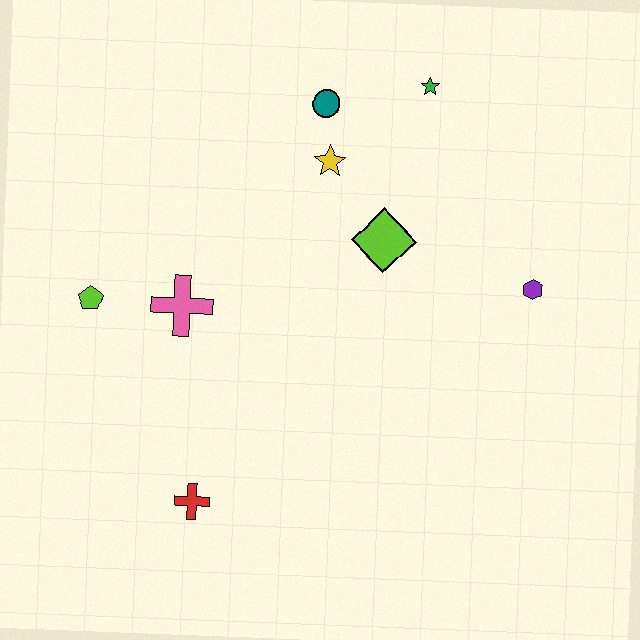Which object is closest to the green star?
The teal circle is closest to the green star.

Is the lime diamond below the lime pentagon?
No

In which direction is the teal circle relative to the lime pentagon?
The teal circle is to the right of the lime pentagon.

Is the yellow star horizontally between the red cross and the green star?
Yes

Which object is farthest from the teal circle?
The red cross is farthest from the teal circle.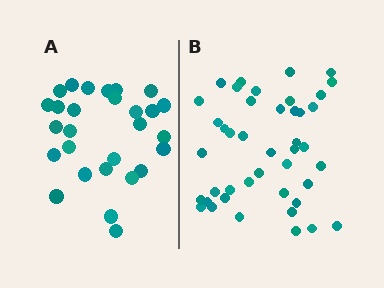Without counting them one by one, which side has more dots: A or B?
Region B (the right region) has more dots.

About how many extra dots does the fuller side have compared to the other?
Region B has approximately 15 more dots than region A.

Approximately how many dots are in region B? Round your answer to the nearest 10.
About 40 dots. (The exact count is 43, which rounds to 40.)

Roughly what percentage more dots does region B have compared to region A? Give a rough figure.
About 55% more.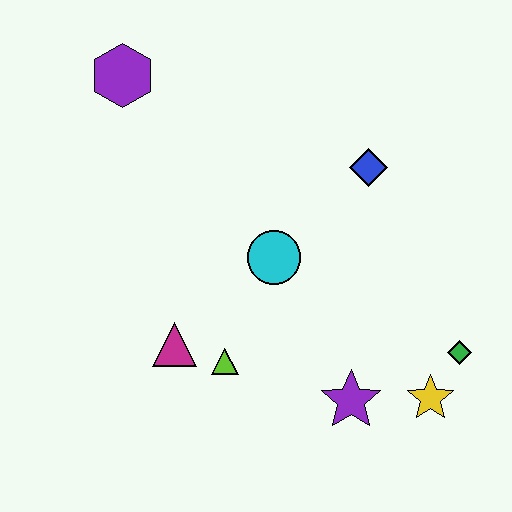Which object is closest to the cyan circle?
The lime triangle is closest to the cyan circle.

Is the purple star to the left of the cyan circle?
No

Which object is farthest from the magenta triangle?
The green diamond is farthest from the magenta triangle.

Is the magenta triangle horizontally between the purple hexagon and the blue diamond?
Yes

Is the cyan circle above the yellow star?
Yes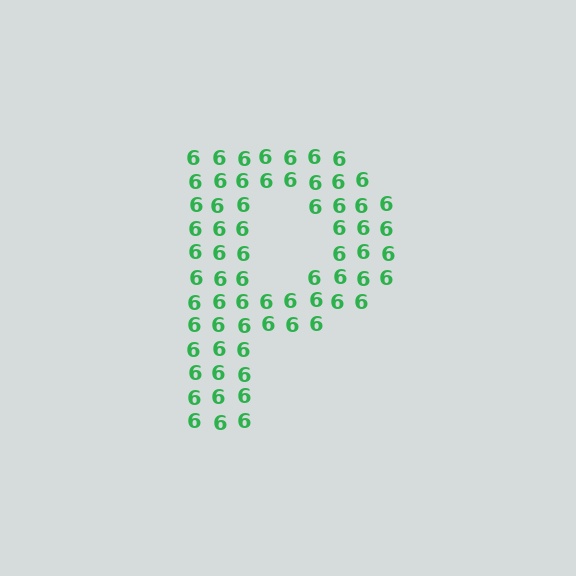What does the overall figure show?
The overall figure shows the letter P.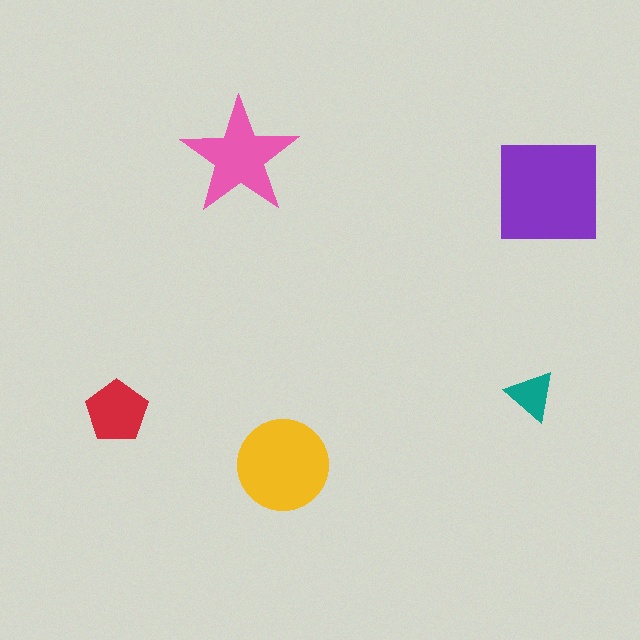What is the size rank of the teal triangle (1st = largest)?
5th.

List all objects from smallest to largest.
The teal triangle, the red pentagon, the pink star, the yellow circle, the purple square.